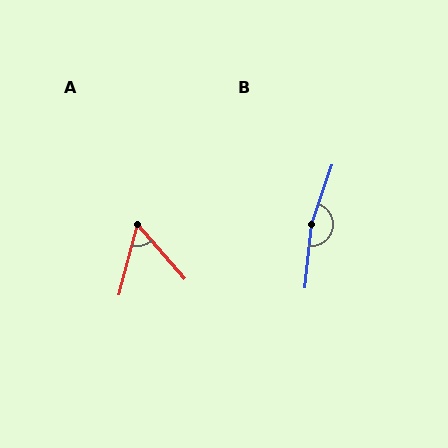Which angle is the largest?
B, at approximately 167 degrees.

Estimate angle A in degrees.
Approximately 56 degrees.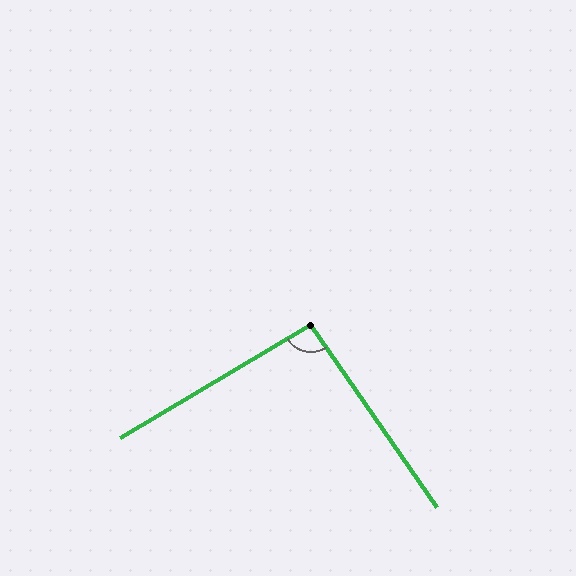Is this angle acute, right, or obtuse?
It is approximately a right angle.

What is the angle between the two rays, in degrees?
Approximately 94 degrees.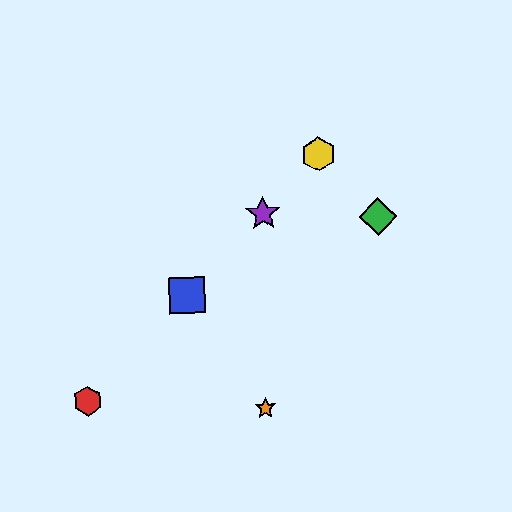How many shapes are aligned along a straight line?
4 shapes (the red hexagon, the blue square, the yellow hexagon, the purple star) are aligned along a straight line.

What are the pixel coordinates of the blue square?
The blue square is at (187, 295).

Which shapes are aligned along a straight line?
The red hexagon, the blue square, the yellow hexagon, the purple star are aligned along a straight line.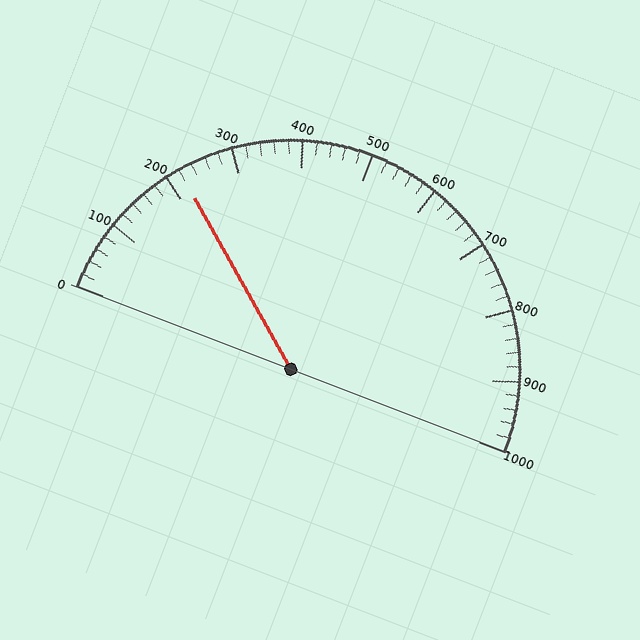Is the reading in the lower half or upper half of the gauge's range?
The reading is in the lower half of the range (0 to 1000).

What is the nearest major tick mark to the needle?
The nearest major tick mark is 200.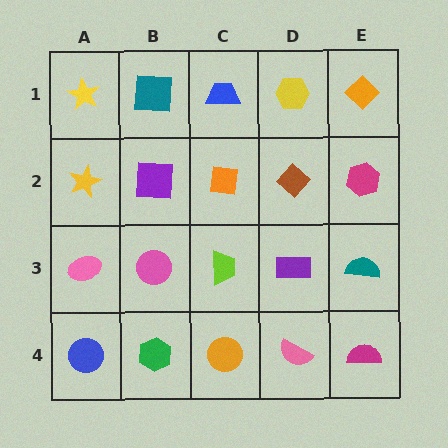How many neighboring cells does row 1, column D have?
3.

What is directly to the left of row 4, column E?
A pink semicircle.